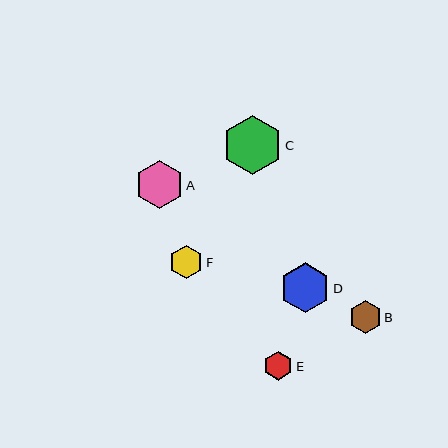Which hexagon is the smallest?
Hexagon E is the smallest with a size of approximately 29 pixels.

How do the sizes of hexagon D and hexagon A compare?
Hexagon D and hexagon A are approximately the same size.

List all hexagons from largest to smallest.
From largest to smallest: C, D, A, F, B, E.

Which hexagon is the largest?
Hexagon C is the largest with a size of approximately 59 pixels.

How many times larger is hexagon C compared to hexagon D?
Hexagon C is approximately 1.2 times the size of hexagon D.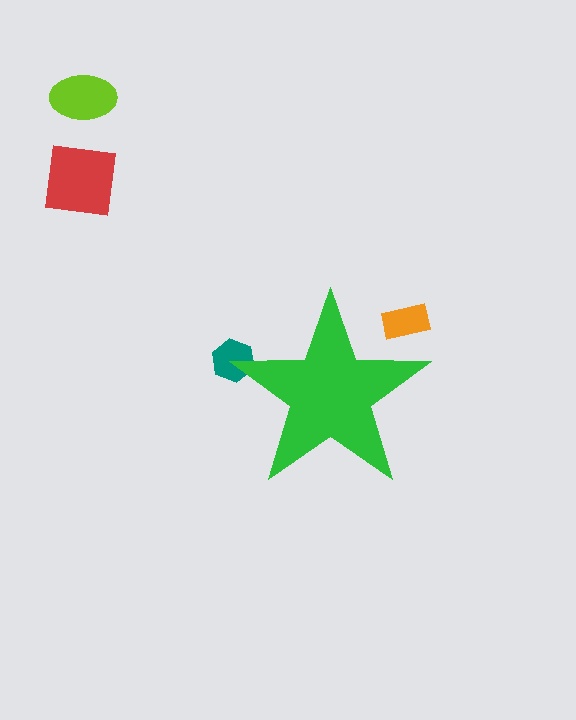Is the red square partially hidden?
No, the red square is fully visible.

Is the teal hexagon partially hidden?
Yes, the teal hexagon is partially hidden behind the green star.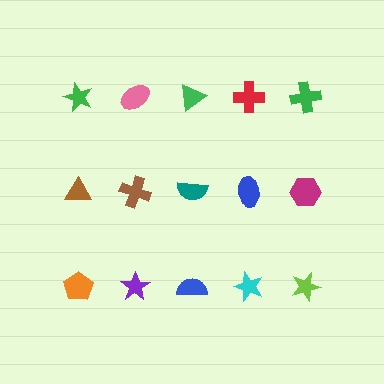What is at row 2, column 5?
A magenta hexagon.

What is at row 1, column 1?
A green star.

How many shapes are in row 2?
5 shapes.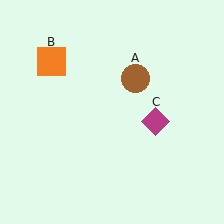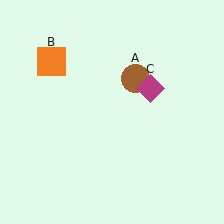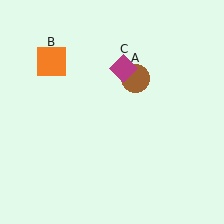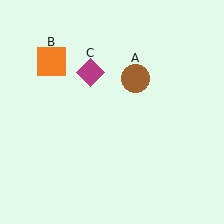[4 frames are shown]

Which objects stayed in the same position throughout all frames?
Brown circle (object A) and orange square (object B) remained stationary.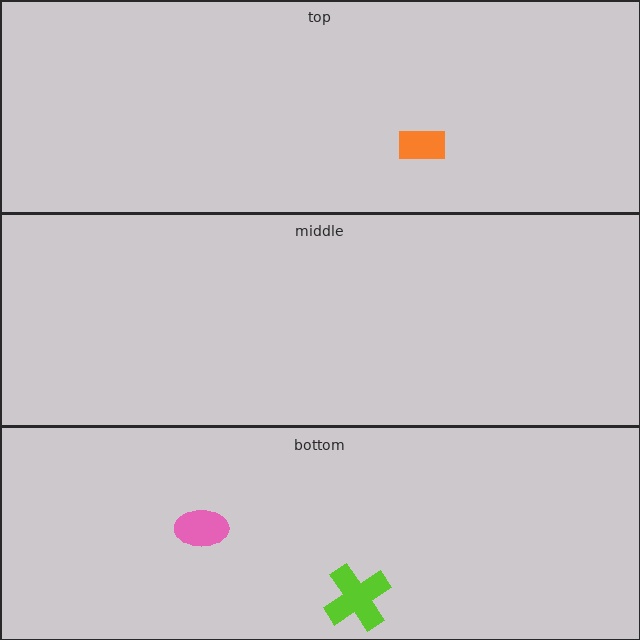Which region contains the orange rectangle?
The top region.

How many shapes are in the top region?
1.